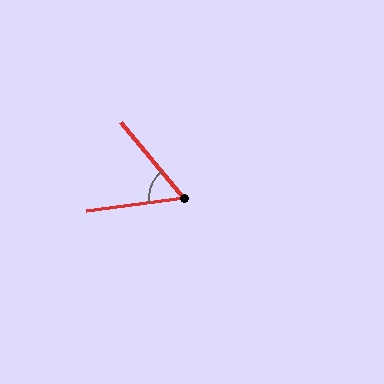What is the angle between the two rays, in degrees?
Approximately 58 degrees.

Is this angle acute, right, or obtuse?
It is acute.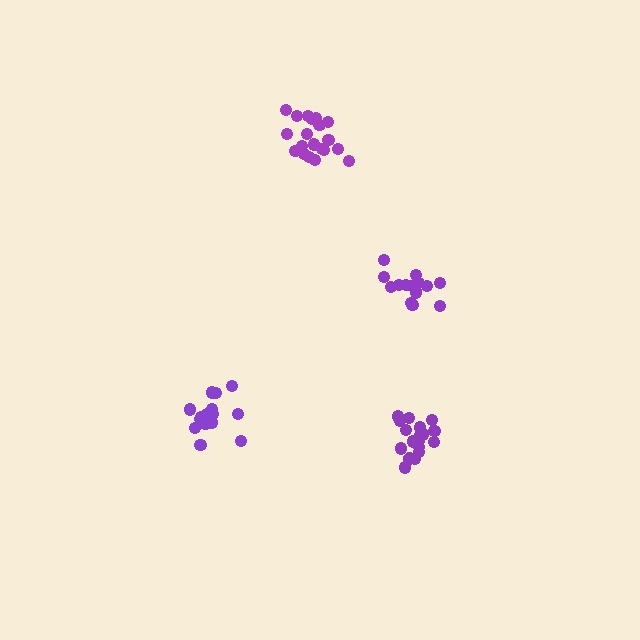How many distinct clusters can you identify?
There are 4 distinct clusters.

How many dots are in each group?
Group 1: 20 dots, Group 2: 18 dots, Group 3: 15 dots, Group 4: 15 dots (68 total).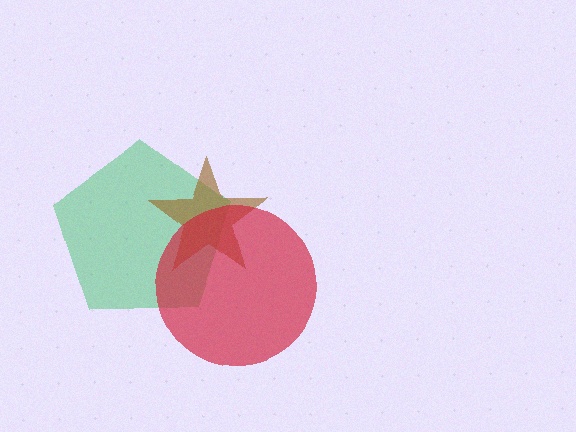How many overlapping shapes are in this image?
There are 3 overlapping shapes in the image.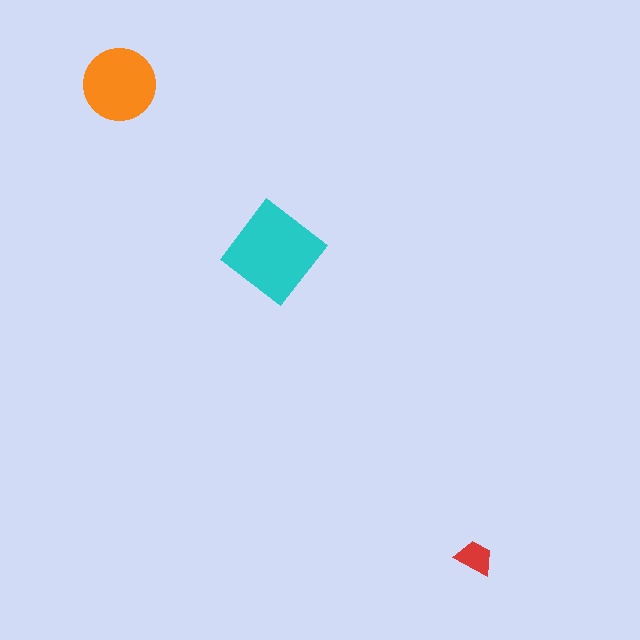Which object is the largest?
The cyan diamond.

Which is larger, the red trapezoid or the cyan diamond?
The cyan diamond.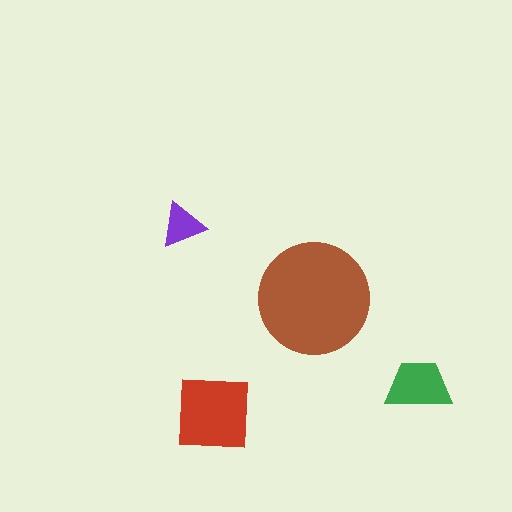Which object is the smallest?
The purple triangle.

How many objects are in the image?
There are 4 objects in the image.